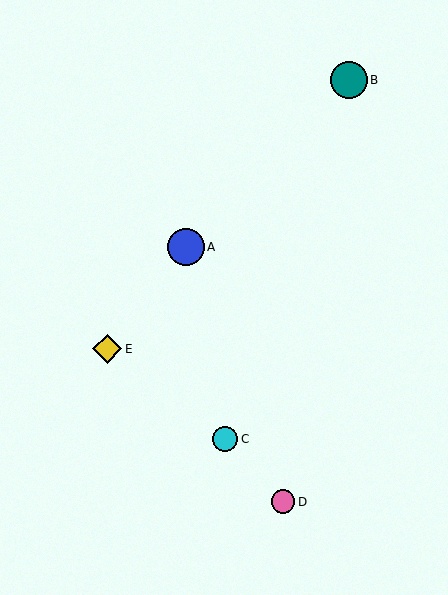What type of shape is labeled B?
Shape B is a teal circle.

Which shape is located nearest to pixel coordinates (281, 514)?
The pink circle (labeled D) at (283, 502) is nearest to that location.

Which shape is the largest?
The teal circle (labeled B) is the largest.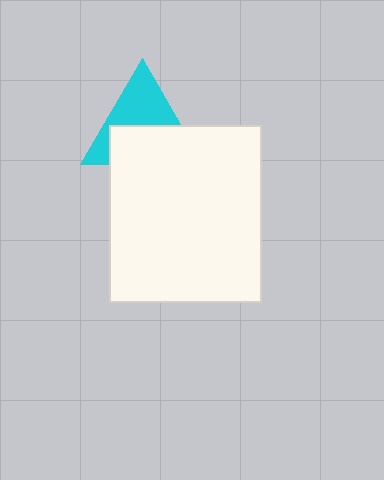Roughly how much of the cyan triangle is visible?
About half of it is visible (roughly 51%).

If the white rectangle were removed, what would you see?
You would see the complete cyan triangle.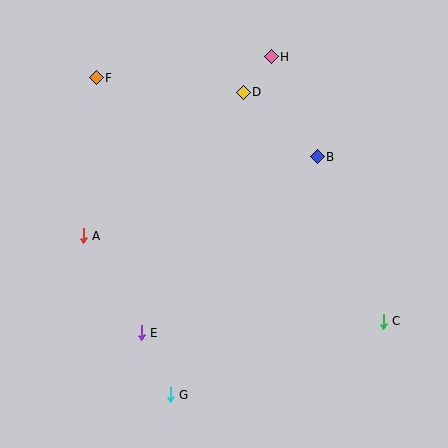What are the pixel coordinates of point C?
Point C is at (383, 321).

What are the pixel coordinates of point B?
Point B is at (317, 157).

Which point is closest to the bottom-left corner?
Point G is closest to the bottom-left corner.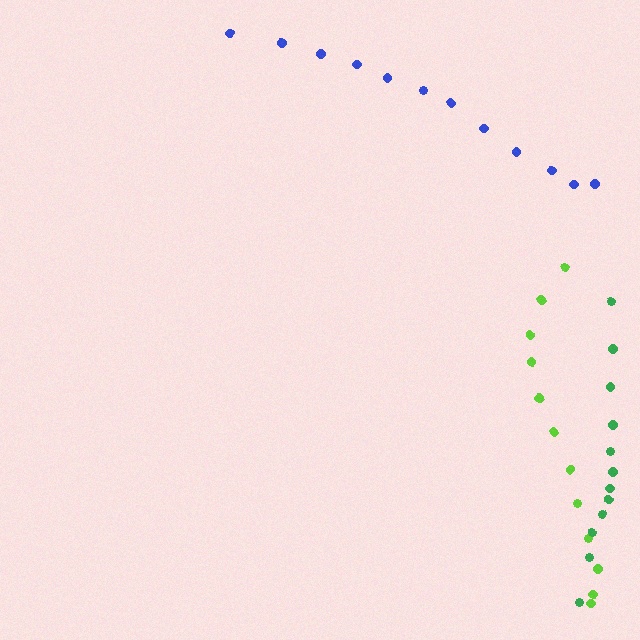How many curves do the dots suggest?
There are 3 distinct paths.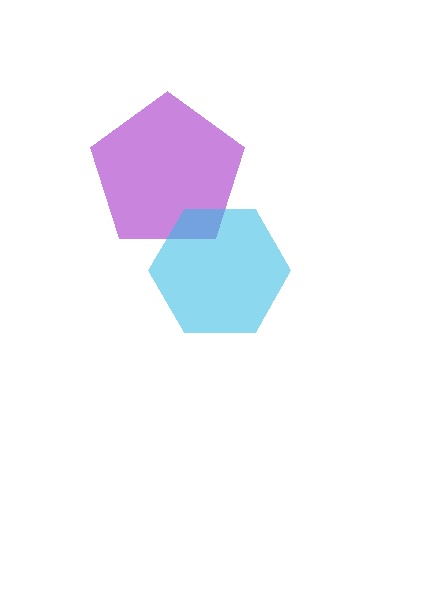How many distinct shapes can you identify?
There are 2 distinct shapes: a purple pentagon, a cyan hexagon.